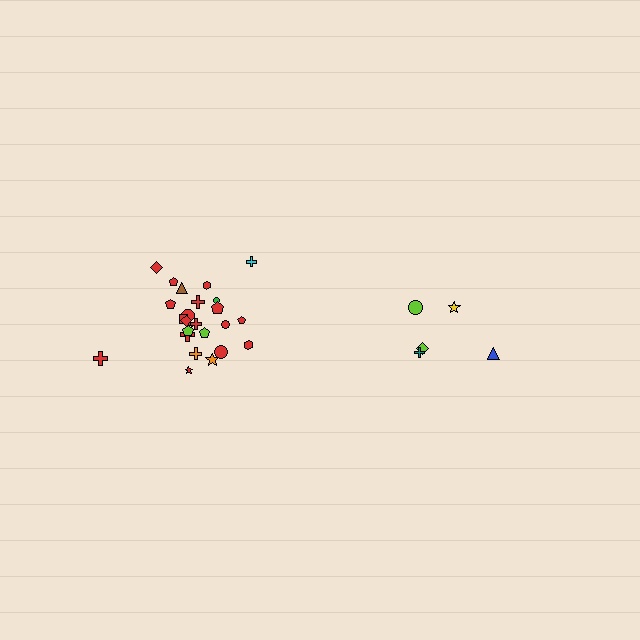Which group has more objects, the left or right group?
The left group.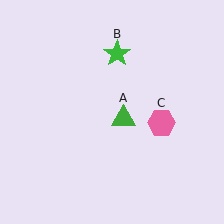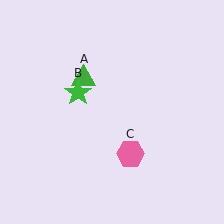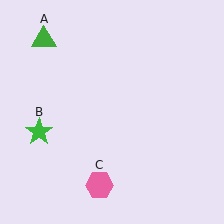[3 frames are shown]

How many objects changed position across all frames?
3 objects changed position: green triangle (object A), green star (object B), pink hexagon (object C).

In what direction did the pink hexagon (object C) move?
The pink hexagon (object C) moved down and to the left.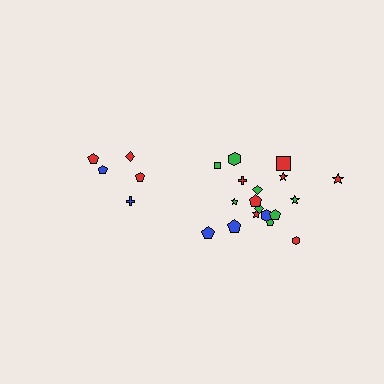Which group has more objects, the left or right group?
The right group.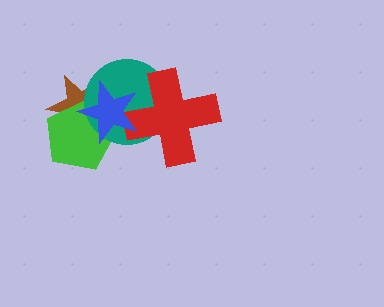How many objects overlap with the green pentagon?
3 objects overlap with the green pentagon.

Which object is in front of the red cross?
The blue star is in front of the red cross.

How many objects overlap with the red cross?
2 objects overlap with the red cross.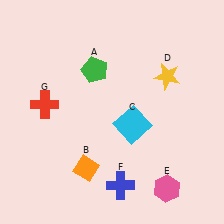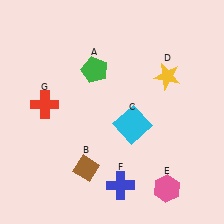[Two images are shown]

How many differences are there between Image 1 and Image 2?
There is 1 difference between the two images.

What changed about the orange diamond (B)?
In Image 1, B is orange. In Image 2, it changed to brown.